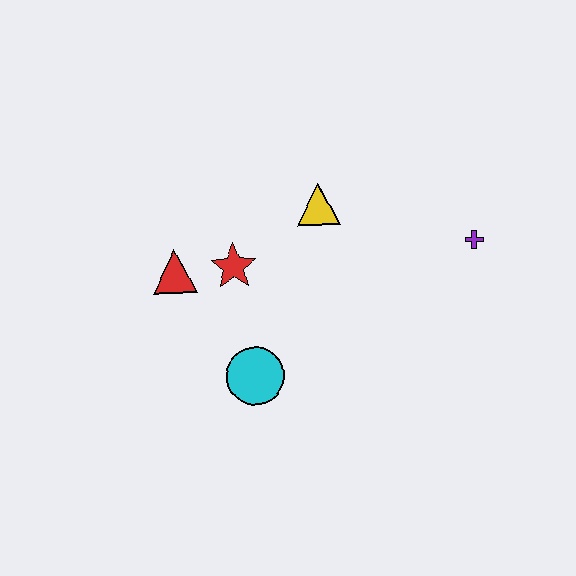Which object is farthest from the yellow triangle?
The cyan circle is farthest from the yellow triangle.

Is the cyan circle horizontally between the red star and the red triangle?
No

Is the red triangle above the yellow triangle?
No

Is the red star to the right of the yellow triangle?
No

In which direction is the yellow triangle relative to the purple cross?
The yellow triangle is to the left of the purple cross.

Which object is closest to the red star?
The red triangle is closest to the red star.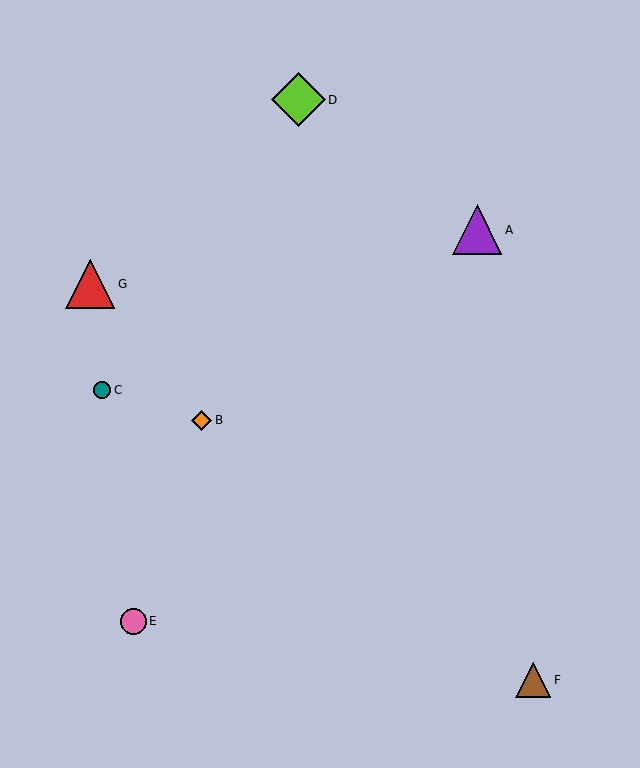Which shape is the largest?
The lime diamond (labeled D) is the largest.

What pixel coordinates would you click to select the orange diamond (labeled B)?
Click at (202, 420) to select the orange diamond B.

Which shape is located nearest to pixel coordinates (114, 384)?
The teal circle (labeled C) at (102, 390) is nearest to that location.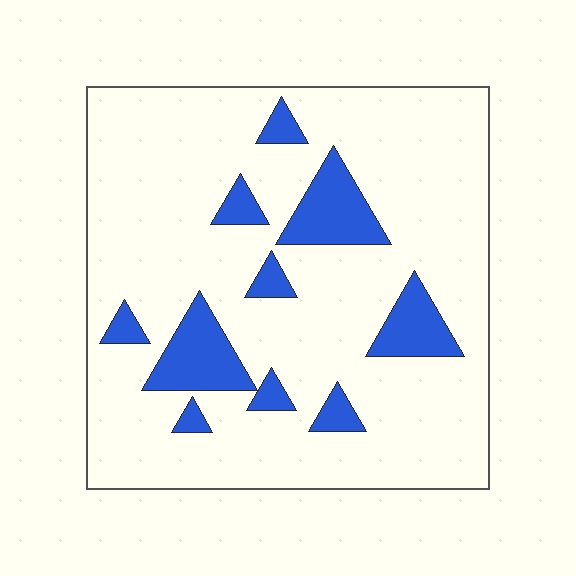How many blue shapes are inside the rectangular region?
10.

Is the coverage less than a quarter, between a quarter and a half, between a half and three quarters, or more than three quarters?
Less than a quarter.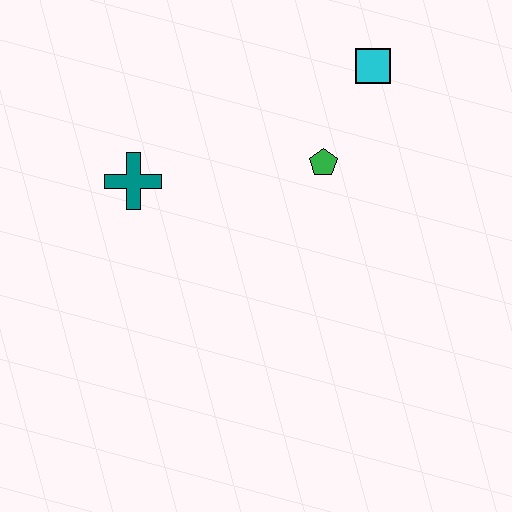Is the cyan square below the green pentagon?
No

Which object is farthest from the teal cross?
The cyan square is farthest from the teal cross.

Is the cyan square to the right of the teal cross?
Yes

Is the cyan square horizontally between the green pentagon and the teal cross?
No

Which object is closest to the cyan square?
The green pentagon is closest to the cyan square.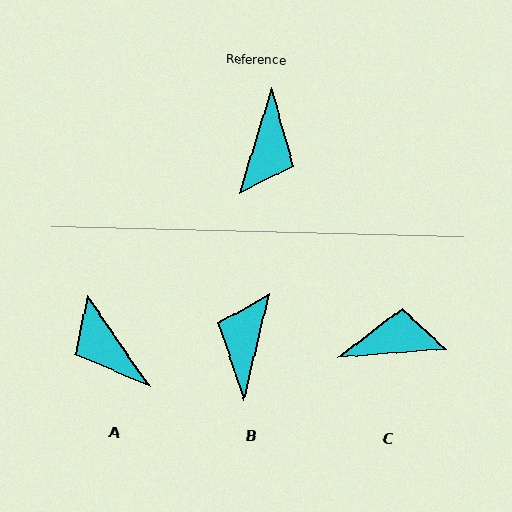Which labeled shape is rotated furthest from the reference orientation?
B, about 176 degrees away.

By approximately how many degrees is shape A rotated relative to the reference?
Approximately 129 degrees clockwise.